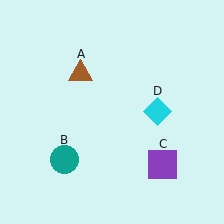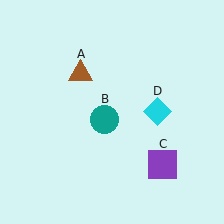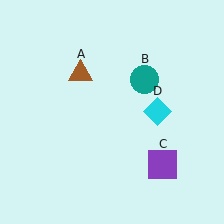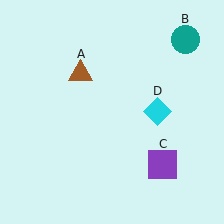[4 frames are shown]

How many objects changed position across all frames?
1 object changed position: teal circle (object B).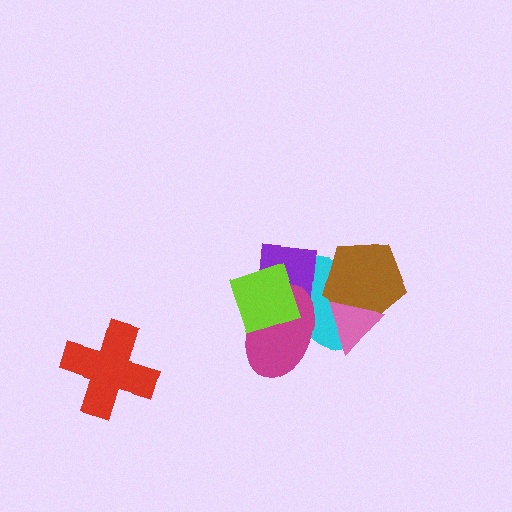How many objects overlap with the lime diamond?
3 objects overlap with the lime diamond.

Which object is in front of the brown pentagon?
The pink triangle is in front of the brown pentagon.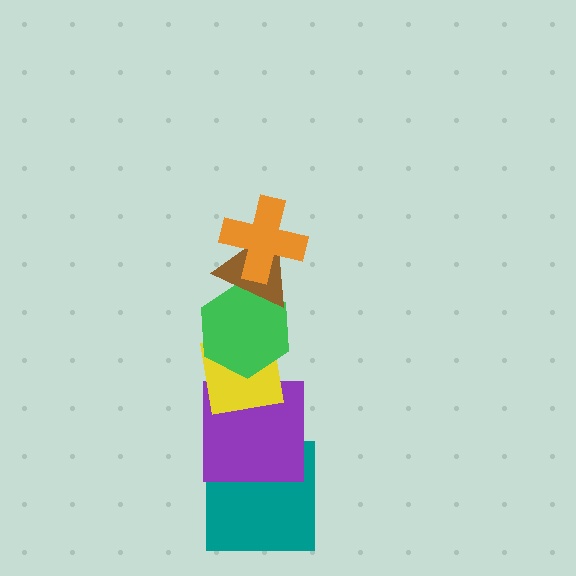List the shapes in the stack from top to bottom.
From top to bottom: the orange cross, the brown triangle, the green hexagon, the yellow square, the purple square, the teal square.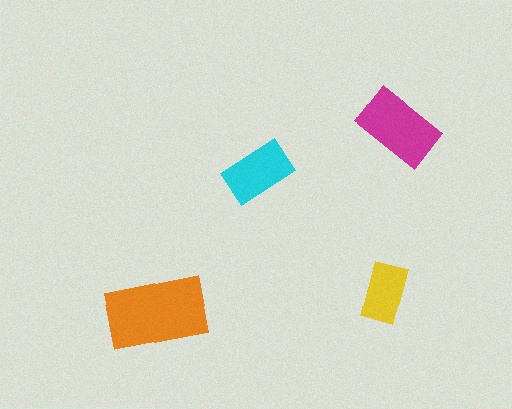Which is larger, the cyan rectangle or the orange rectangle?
The orange one.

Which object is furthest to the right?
The magenta rectangle is rightmost.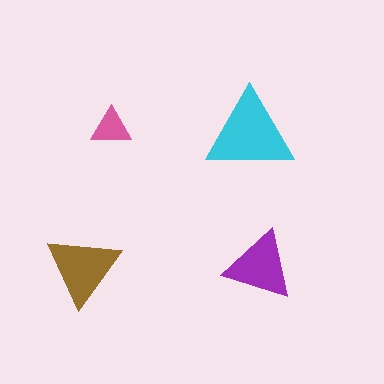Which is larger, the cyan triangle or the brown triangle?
The cyan one.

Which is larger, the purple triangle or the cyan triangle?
The cyan one.